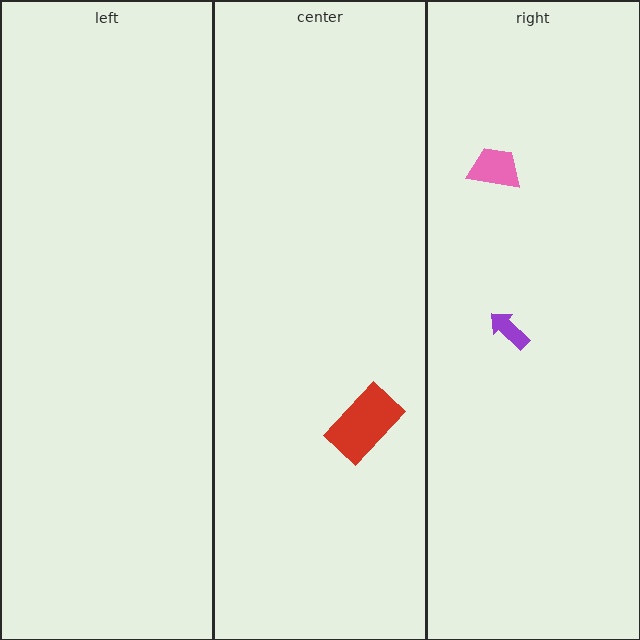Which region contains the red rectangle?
The center region.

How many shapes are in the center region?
1.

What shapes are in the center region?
The red rectangle.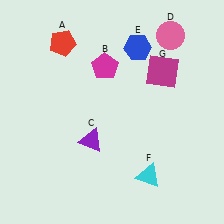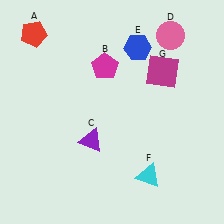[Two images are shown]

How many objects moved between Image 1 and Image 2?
1 object moved between the two images.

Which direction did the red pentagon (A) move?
The red pentagon (A) moved left.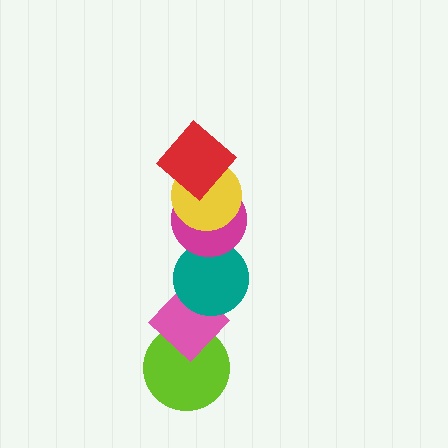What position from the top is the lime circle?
The lime circle is 6th from the top.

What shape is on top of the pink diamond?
The teal circle is on top of the pink diamond.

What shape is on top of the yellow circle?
The red diamond is on top of the yellow circle.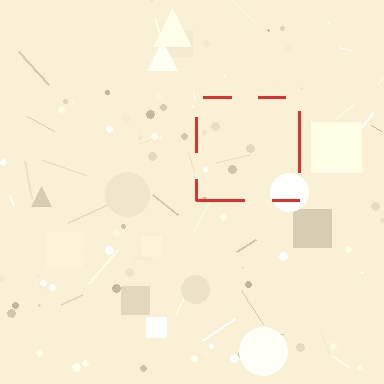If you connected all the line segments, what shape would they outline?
They would outline a square.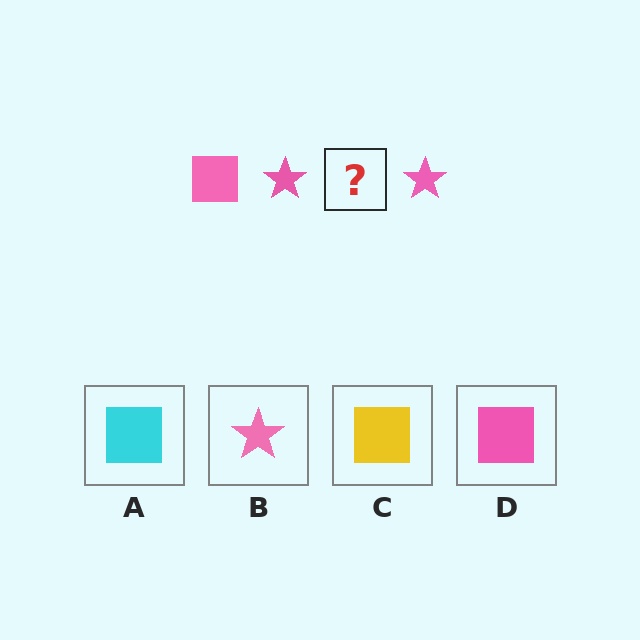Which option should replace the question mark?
Option D.